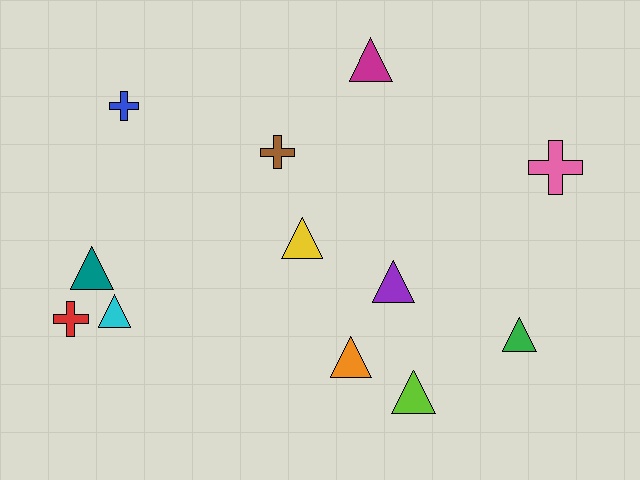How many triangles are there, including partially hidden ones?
There are 8 triangles.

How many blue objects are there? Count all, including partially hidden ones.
There is 1 blue object.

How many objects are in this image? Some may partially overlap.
There are 12 objects.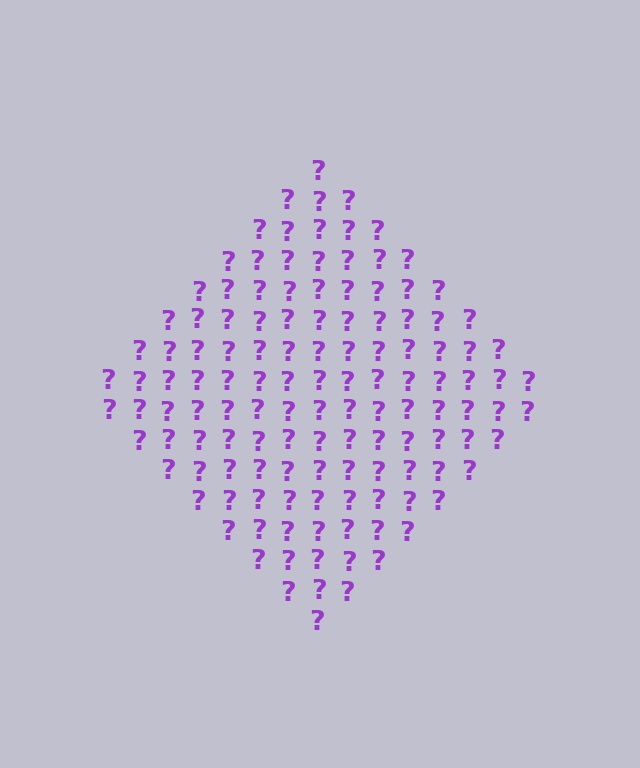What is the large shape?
The large shape is a diamond.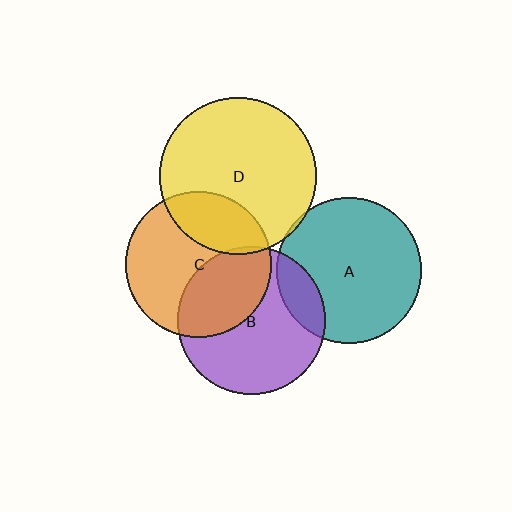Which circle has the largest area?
Circle D (yellow).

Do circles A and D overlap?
Yes.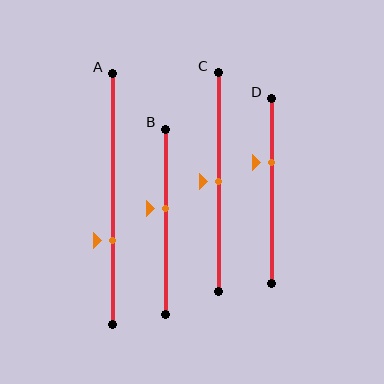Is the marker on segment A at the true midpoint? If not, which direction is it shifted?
No, the marker on segment A is shifted downward by about 17% of the segment length.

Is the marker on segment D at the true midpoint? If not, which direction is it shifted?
No, the marker on segment D is shifted upward by about 15% of the segment length.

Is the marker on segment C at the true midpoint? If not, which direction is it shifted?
Yes, the marker on segment C is at the true midpoint.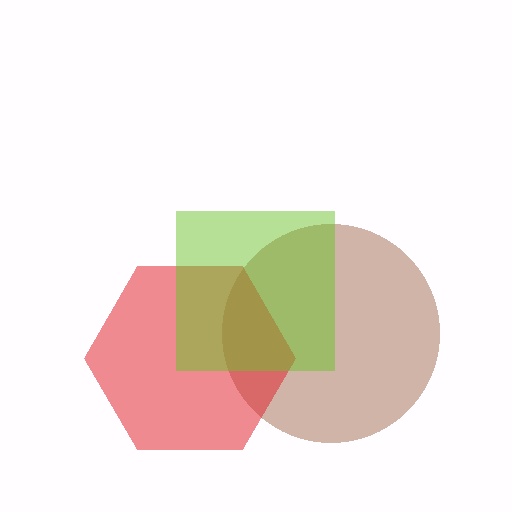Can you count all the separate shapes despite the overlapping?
Yes, there are 3 separate shapes.